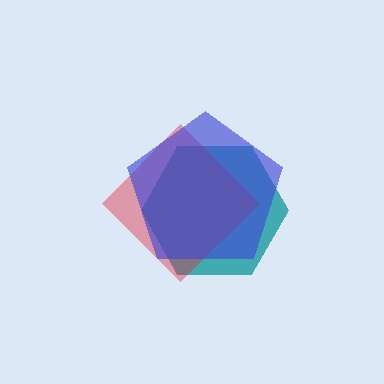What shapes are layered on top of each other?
The layered shapes are: a teal hexagon, a red diamond, a blue pentagon.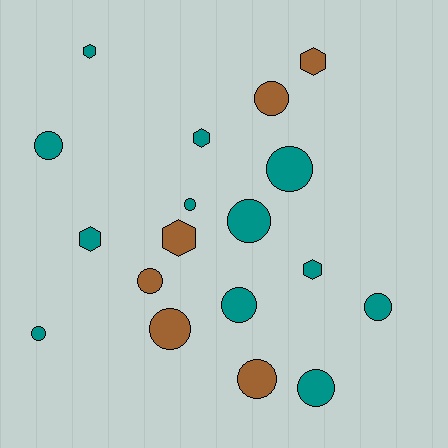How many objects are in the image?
There are 18 objects.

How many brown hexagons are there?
There are 2 brown hexagons.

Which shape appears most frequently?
Circle, with 12 objects.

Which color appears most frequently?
Teal, with 12 objects.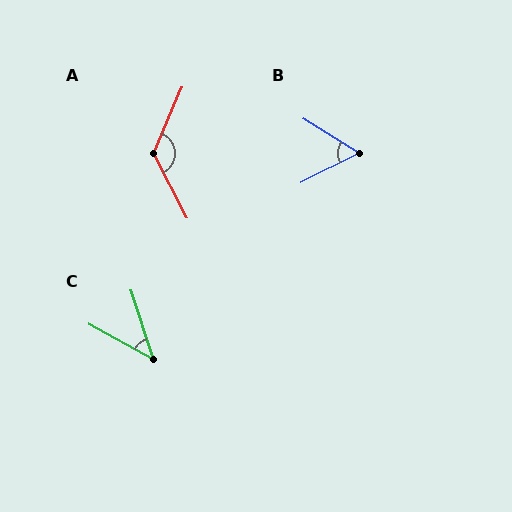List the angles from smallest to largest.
C (43°), B (59°), A (129°).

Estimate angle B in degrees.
Approximately 59 degrees.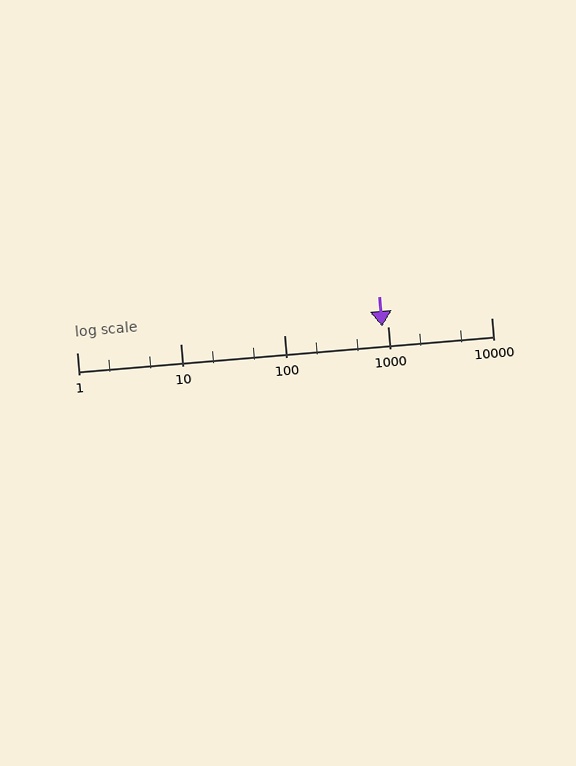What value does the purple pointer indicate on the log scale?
The pointer indicates approximately 880.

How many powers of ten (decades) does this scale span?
The scale spans 4 decades, from 1 to 10000.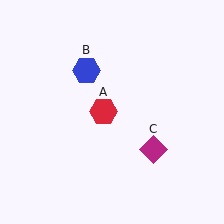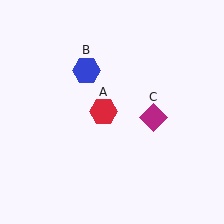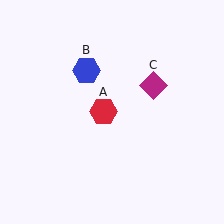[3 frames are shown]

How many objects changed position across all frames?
1 object changed position: magenta diamond (object C).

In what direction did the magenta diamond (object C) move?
The magenta diamond (object C) moved up.